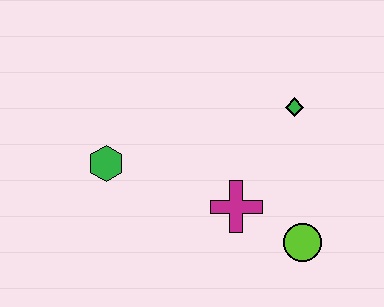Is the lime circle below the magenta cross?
Yes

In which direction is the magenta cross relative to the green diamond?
The magenta cross is below the green diamond.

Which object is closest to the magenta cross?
The lime circle is closest to the magenta cross.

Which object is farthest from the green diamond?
The green hexagon is farthest from the green diamond.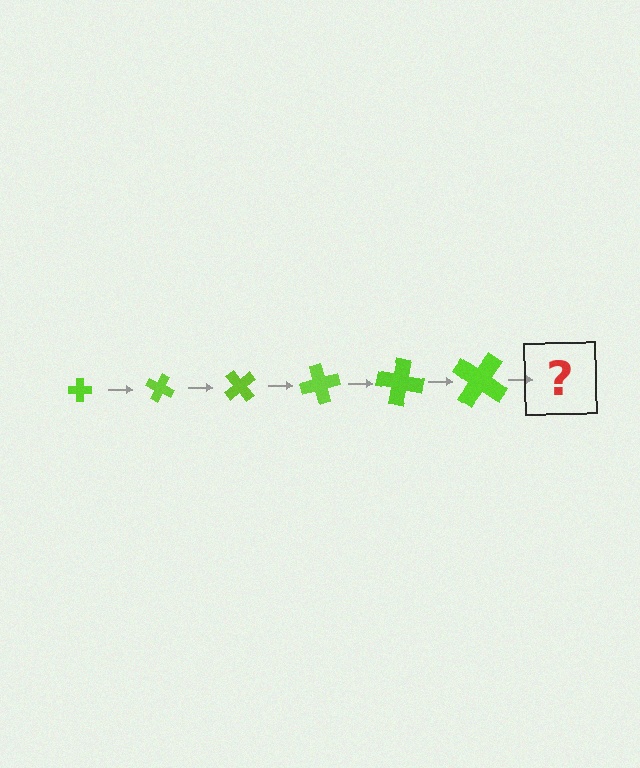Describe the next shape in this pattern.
It should be a cross, larger than the previous one and rotated 150 degrees from the start.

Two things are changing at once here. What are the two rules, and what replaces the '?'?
The two rules are that the cross grows larger each step and it rotates 25 degrees each step. The '?' should be a cross, larger than the previous one and rotated 150 degrees from the start.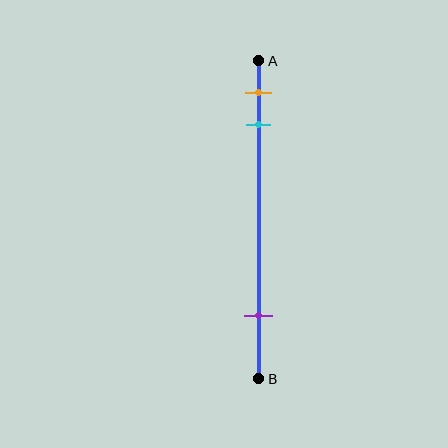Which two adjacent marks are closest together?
The orange and cyan marks are the closest adjacent pair.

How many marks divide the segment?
There are 3 marks dividing the segment.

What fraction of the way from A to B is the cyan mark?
The cyan mark is approximately 20% (0.2) of the way from A to B.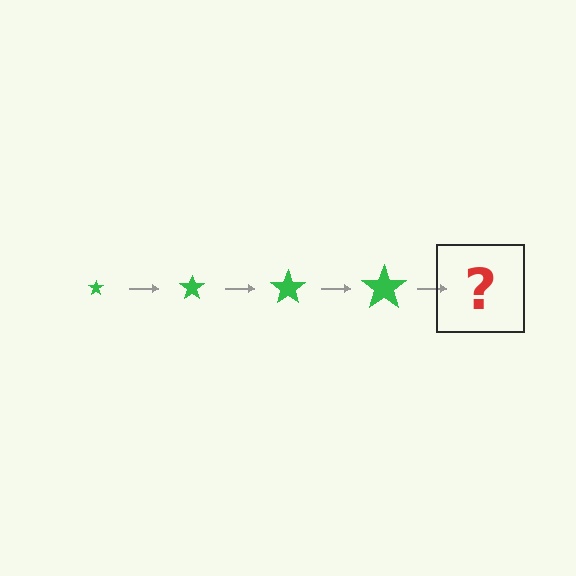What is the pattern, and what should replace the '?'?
The pattern is that the star gets progressively larger each step. The '?' should be a green star, larger than the previous one.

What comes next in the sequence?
The next element should be a green star, larger than the previous one.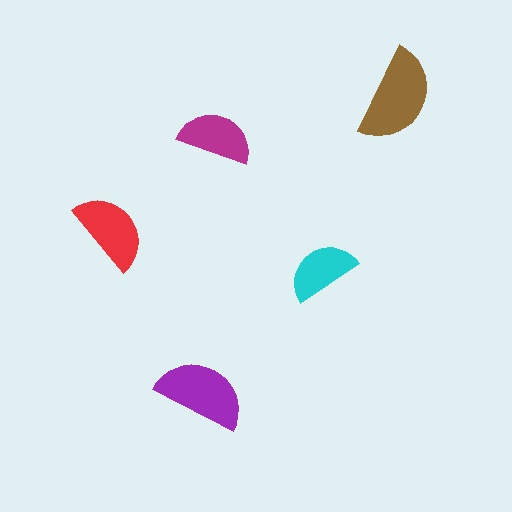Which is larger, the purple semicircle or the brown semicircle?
The brown one.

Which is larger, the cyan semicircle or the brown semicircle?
The brown one.